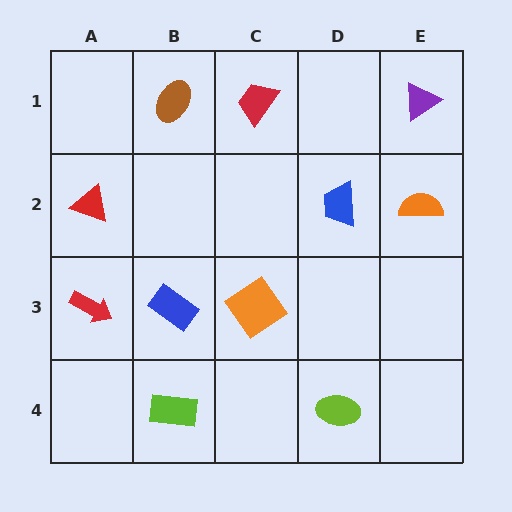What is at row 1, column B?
A brown ellipse.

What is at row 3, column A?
A red arrow.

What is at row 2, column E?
An orange semicircle.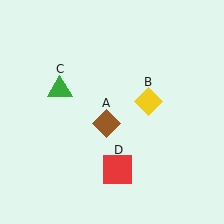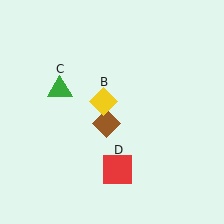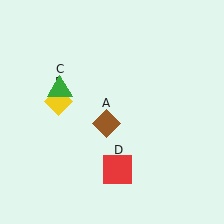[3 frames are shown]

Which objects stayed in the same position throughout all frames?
Brown diamond (object A) and green triangle (object C) and red square (object D) remained stationary.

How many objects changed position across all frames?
1 object changed position: yellow diamond (object B).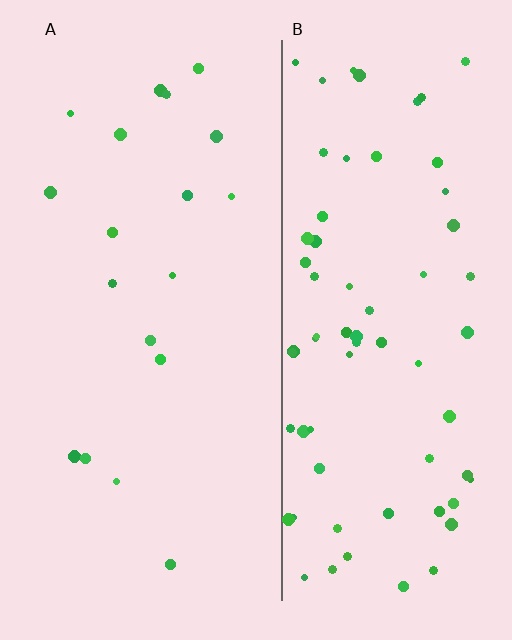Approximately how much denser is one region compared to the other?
Approximately 3.8× — region B over region A.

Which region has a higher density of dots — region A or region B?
B (the right).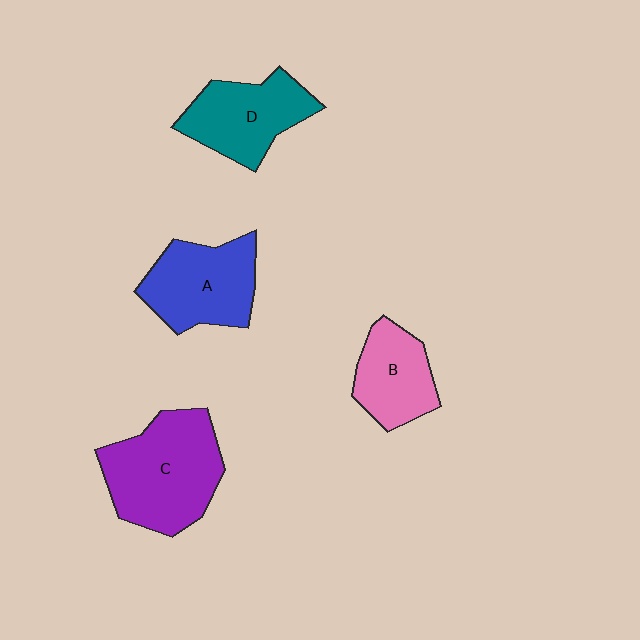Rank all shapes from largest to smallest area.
From largest to smallest: C (purple), A (blue), D (teal), B (pink).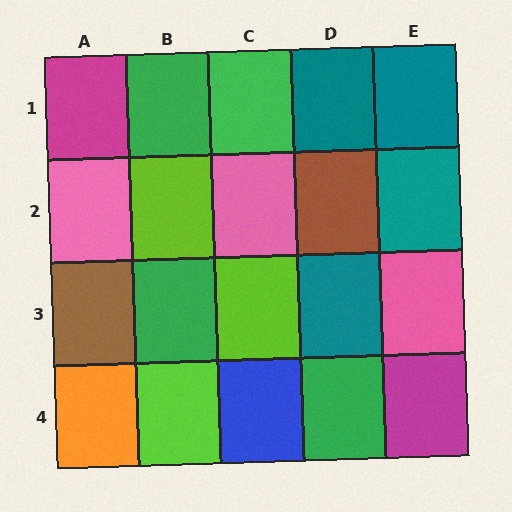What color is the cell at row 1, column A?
Magenta.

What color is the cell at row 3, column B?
Green.